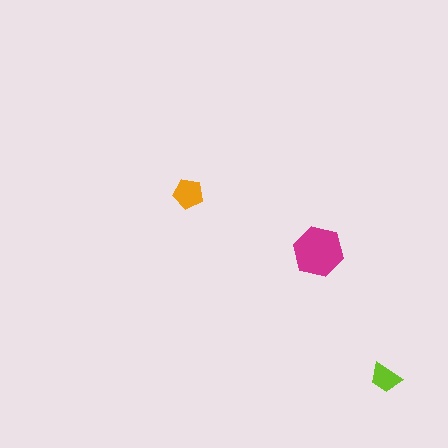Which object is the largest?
The magenta hexagon.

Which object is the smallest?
The lime trapezoid.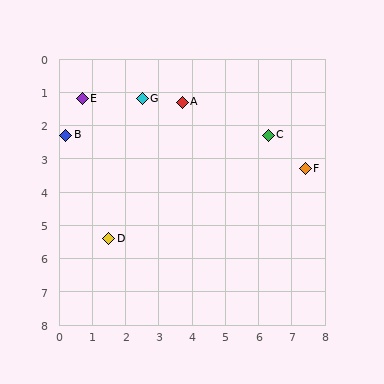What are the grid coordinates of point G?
Point G is at approximately (2.5, 1.2).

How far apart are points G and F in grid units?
Points G and F are about 5.3 grid units apart.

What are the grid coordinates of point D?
Point D is at approximately (1.5, 5.4).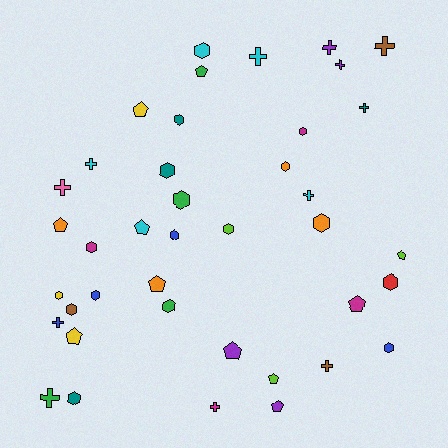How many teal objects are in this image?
There are 4 teal objects.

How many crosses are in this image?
There are 12 crosses.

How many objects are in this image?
There are 40 objects.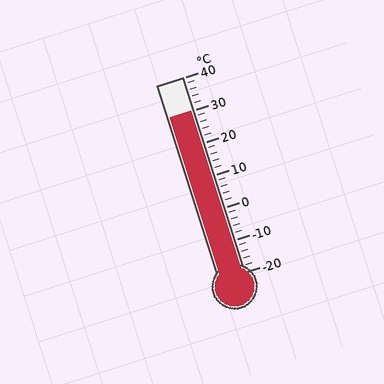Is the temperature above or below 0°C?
The temperature is above 0°C.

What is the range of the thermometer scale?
The thermometer scale ranges from -20°C to 40°C.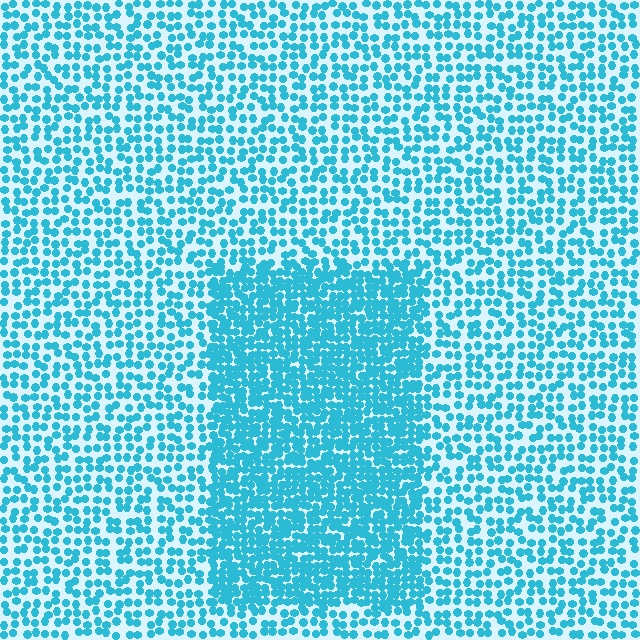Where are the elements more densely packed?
The elements are more densely packed inside the rectangle boundary.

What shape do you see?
I see a rectangle.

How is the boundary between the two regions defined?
The boundary is defined by a change in element density (approximately 2.0x ratio). All elements are the same color, size, and shape.